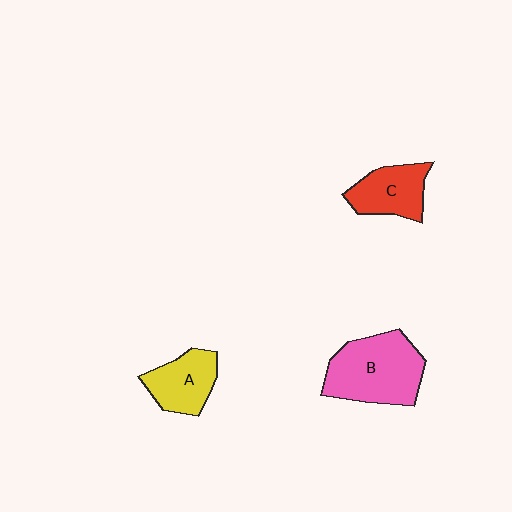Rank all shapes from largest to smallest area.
From largest to smallest: B (pink), C (red), A (yellow).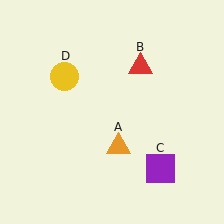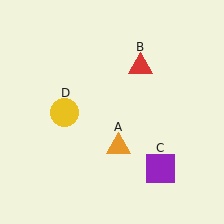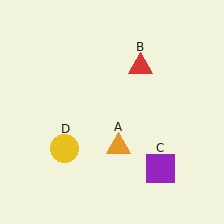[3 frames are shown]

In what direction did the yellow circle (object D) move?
The yellow circle (object D) moved down.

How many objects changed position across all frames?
1 object changed position: yellow circle (object D).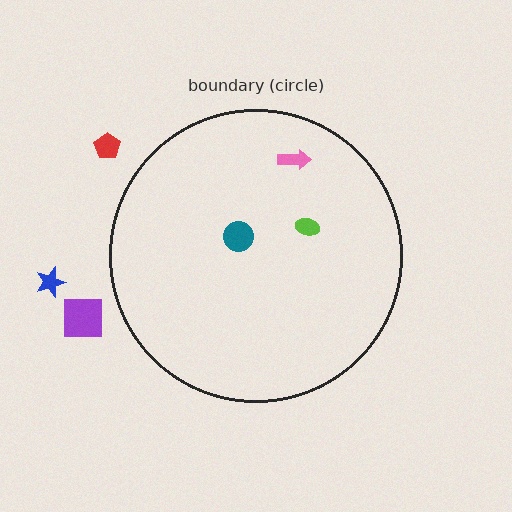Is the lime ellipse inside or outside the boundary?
Inside.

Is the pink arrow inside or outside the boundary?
Inside.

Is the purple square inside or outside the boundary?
Outside.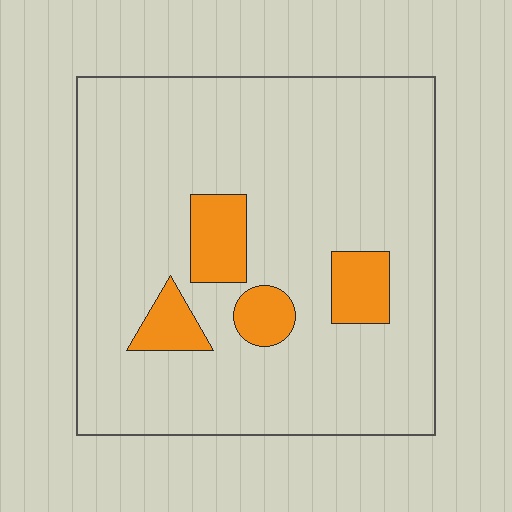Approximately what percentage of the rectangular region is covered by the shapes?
Approximately 10%.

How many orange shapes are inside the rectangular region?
4.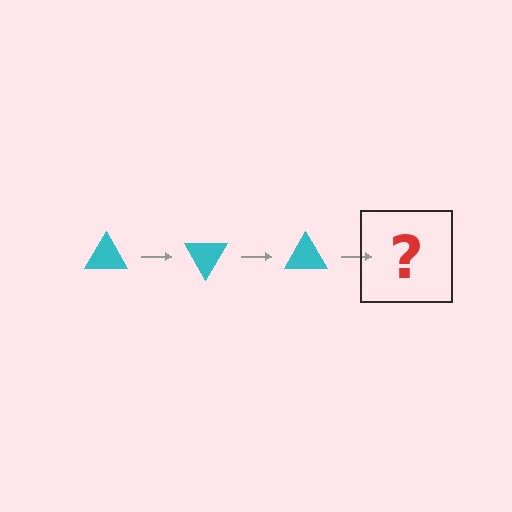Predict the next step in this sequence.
The next step is a cyan triangle rotated 180 degrees.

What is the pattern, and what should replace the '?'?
The pattern is that the triangle rotates 60 degrees each step. The '?' should be a cyan triangle rotated 180 degrees.